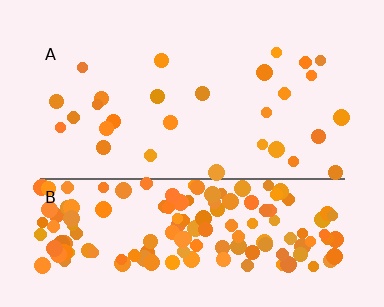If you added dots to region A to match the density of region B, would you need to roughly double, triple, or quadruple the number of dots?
Approximately quadruple.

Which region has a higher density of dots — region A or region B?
B (the bottom).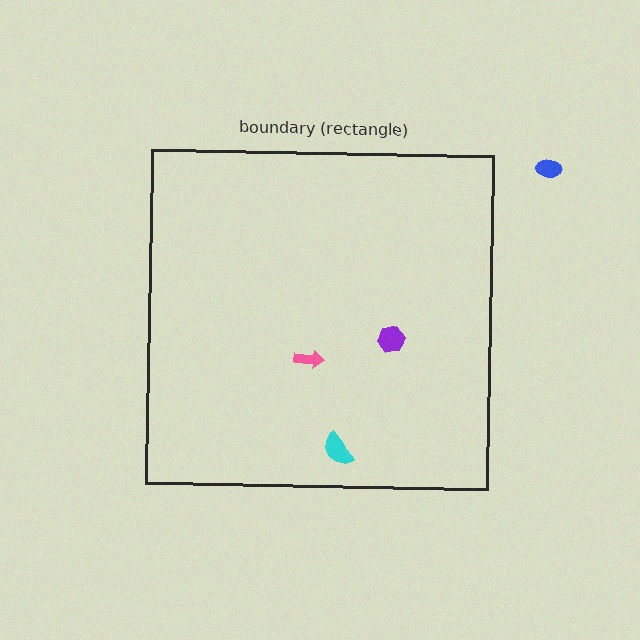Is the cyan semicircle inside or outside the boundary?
Inside.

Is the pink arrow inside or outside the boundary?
Inside.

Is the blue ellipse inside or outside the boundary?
Outside.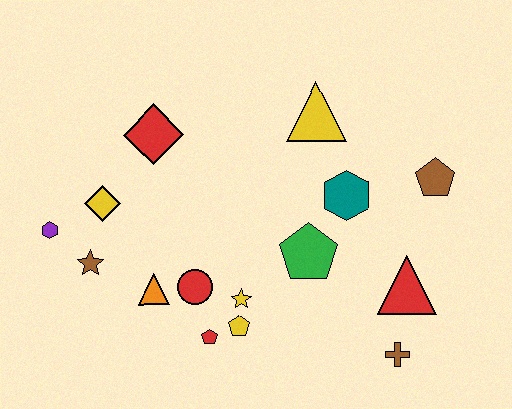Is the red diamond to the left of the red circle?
Yes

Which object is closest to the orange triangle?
The red circle is closest to the orange triangle.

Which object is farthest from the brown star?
The brown pentagon is farthest from the brown star.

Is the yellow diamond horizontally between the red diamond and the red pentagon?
No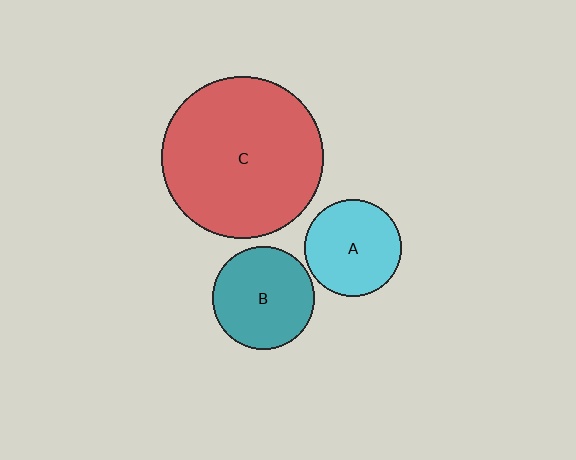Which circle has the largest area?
Circle C (red).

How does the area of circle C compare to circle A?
Approximately 2.8 times.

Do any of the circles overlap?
No, none of the circles overlap.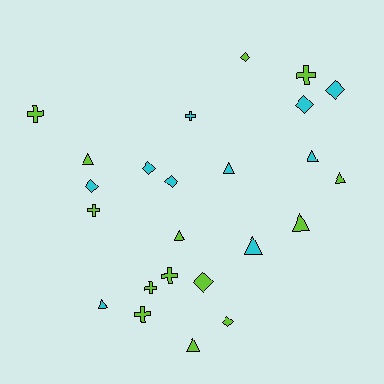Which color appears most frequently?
Lime, with 14 objects.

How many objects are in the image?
There are 24 objects.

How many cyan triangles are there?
There are 4 cyan triangles.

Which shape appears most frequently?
Triangle, with 9 objects.